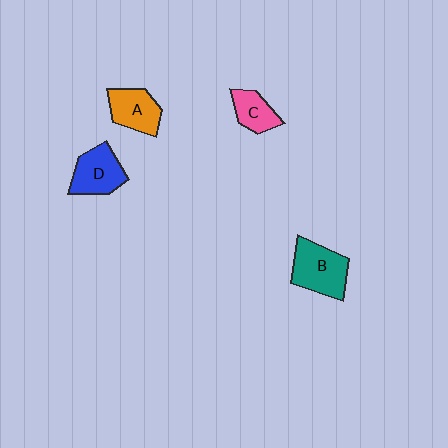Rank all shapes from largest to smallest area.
From largest to smallest: B (teal), D (blue), A (orange), C (pink).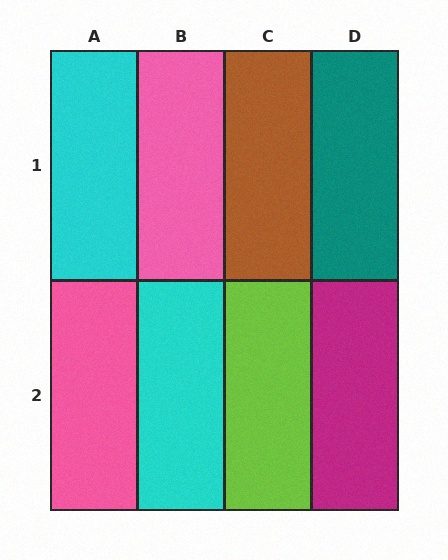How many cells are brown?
1 cell is brown.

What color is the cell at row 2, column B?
Cyan.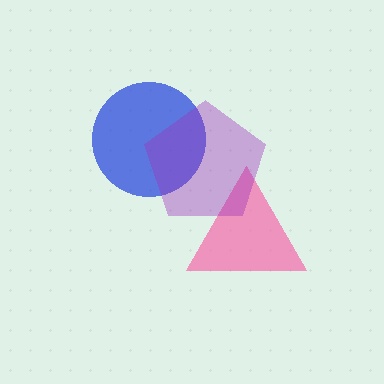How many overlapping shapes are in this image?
There are 3 overlapping shapes in the image.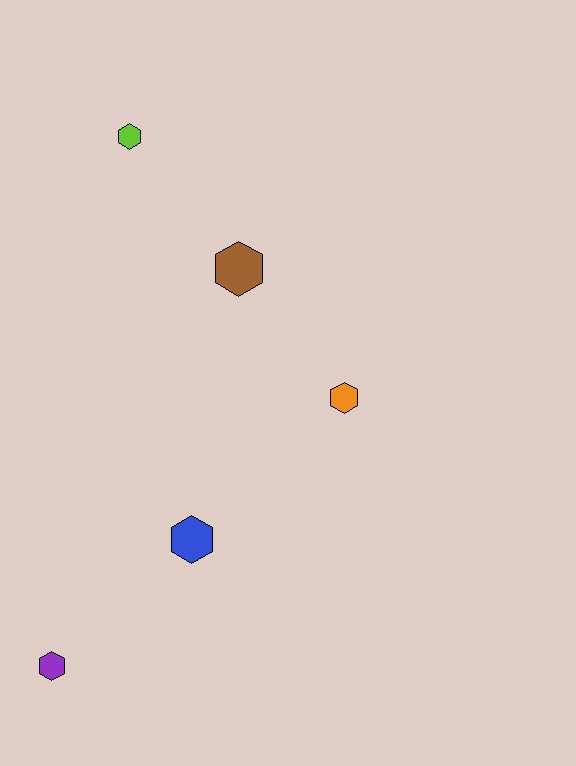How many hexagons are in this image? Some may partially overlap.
There are 5 hexagons.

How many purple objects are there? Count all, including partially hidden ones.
There is 1 purple object.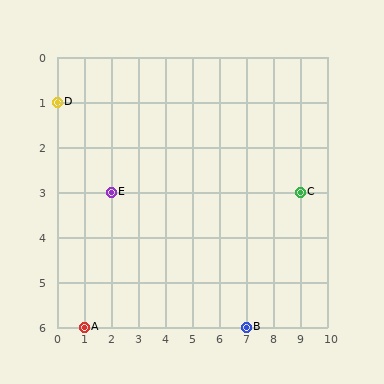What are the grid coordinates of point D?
Point D is at grid coordinates (0, 1).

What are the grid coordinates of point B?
Point B is at grid coordinates (7, 6).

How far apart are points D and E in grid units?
Points D and E are 2 columns and 2 rows apart (about 2.8 grid units diagonally).